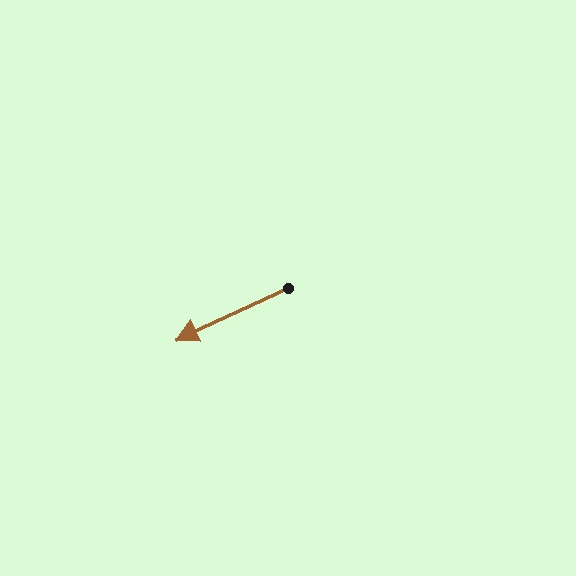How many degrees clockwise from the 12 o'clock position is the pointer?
Approximately 245 degrees.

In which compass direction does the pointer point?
Southwest.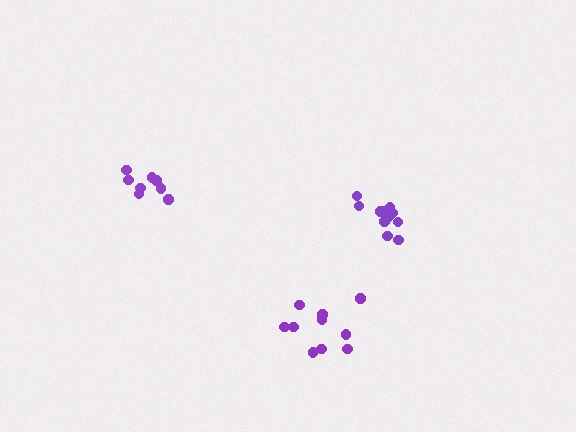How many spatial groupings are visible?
There are 3 spatial groupings.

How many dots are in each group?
Group 1: 11 dots, Group 2: 10 dots, Group 3: 8 dots (29 total).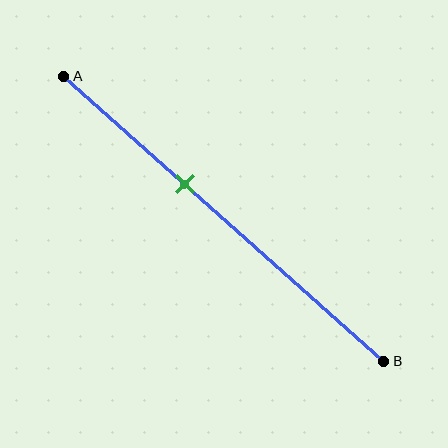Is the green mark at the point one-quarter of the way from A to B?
No, the mark is at about 40% from A, not at the 25% one-quarter point.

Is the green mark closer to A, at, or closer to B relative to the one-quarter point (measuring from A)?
The green mark is closer to point B than the one-quarter point of segment AB.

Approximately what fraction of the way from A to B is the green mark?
The green mark is approximately 40% of the way from A to B.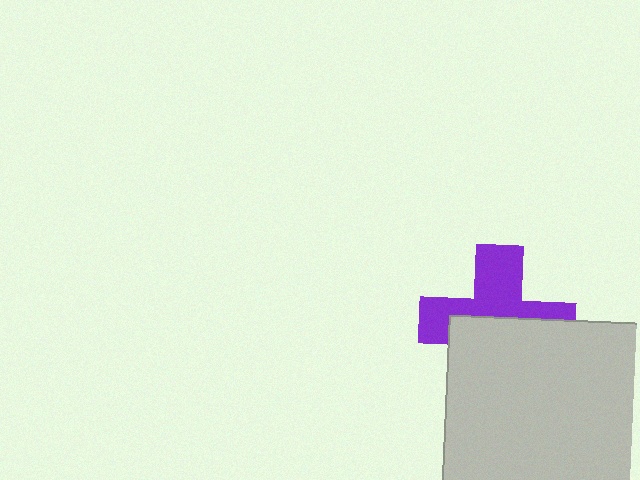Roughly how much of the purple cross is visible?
About half of it is visible (roughly 50%).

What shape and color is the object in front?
The object in front is a light gray square.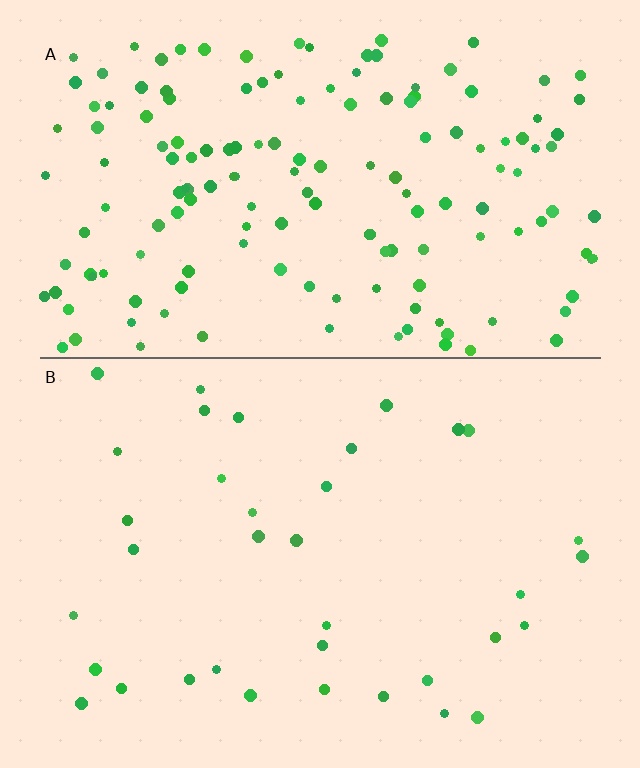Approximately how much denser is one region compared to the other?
Approximately 4.4× — region A over region B.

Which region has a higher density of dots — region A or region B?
A (the top).